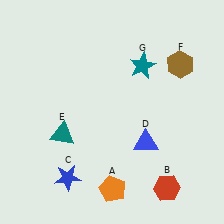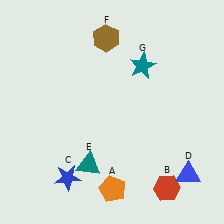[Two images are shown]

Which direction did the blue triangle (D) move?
The blue triangle (D) moved right.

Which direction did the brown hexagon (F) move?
The brown hexagon (F) moved left.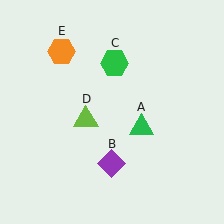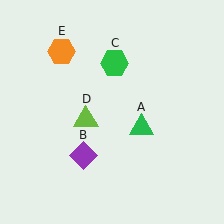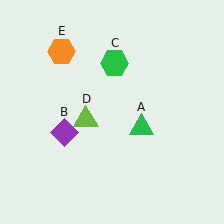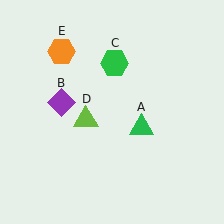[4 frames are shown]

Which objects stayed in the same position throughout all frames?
Green triangle (object A) and green hexagon (object C) and lime triangle (object D) and orange hexagon (object E) remained stationary.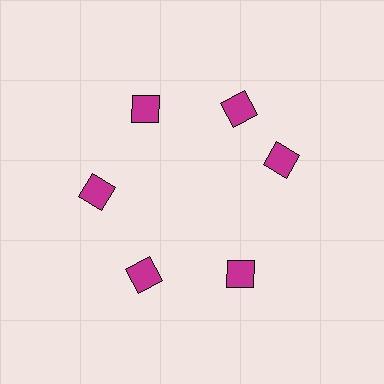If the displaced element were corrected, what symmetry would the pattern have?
It would have 6-fold rotational symmetry — the pattern would map onto itself every 60 degrees.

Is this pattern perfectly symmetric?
No. The 6 magenta diamonds are arranged in a ring, but one element near the 3 o'clock position is rotated out of alignment along the ring, breaking the 6-fold rotational symmetry.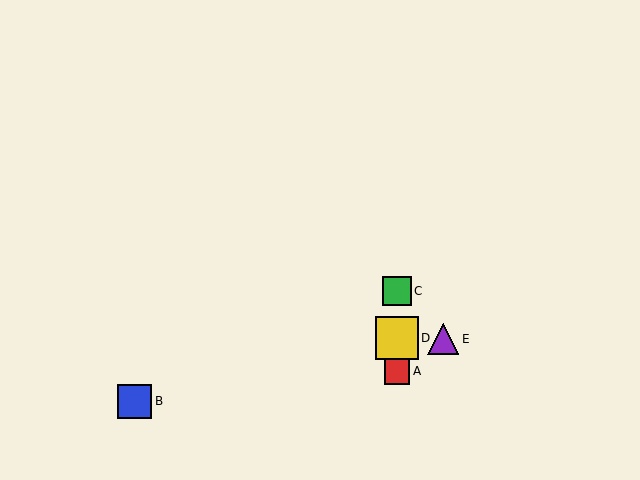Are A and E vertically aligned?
No, A is at x≈397 and E is at x≈443.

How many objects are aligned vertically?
3 objects (A, C, D) are aligned vertically.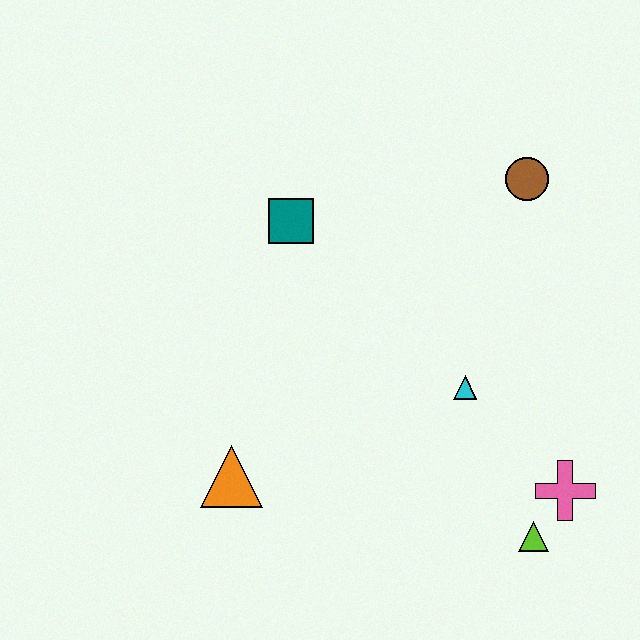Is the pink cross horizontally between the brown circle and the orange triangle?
No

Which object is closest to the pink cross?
The lime triangle is closest to the pink cross.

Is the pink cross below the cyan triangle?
Yes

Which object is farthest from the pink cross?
The teal square is farthest from the pink cross.